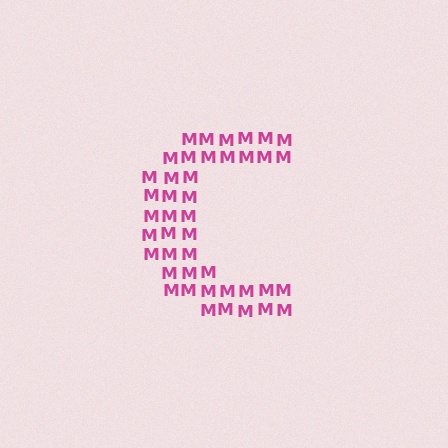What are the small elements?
The small elements are letter M's.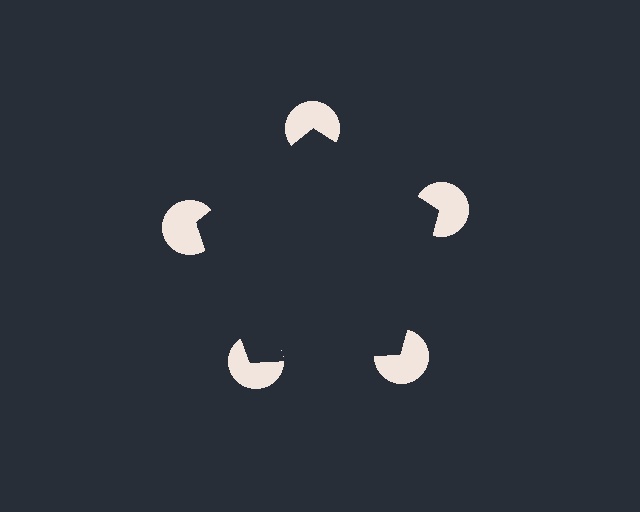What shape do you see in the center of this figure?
An illusory pentagon — its edges are inferred from the aligned wedge cuts in the pac-man discs, not physically drawn.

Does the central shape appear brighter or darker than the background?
It typically appears slightly darker than the background, even though no actual brightness change is drawn.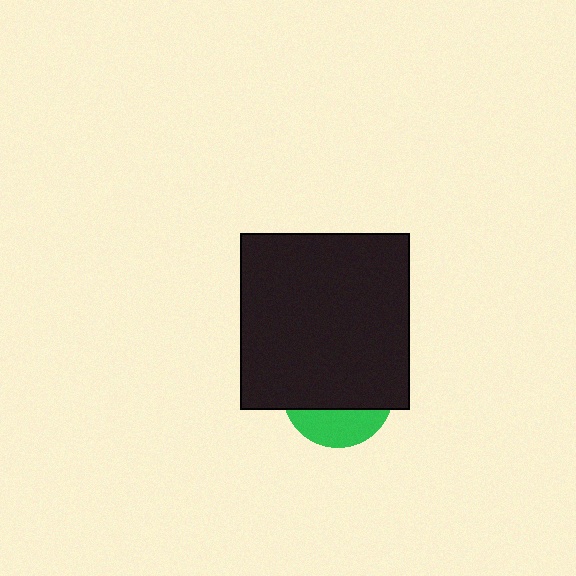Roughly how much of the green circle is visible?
A small part of it is visible (roughly 32%).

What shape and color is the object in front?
The object in front is a black rectangle.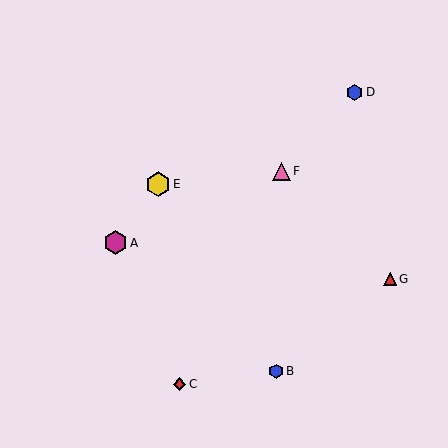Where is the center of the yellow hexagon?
The center of the yellow hexagon is at (158, 184).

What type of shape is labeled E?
Shape E is a yellow hexagon.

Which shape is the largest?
The yellow hexagon (labeled E) is the largest.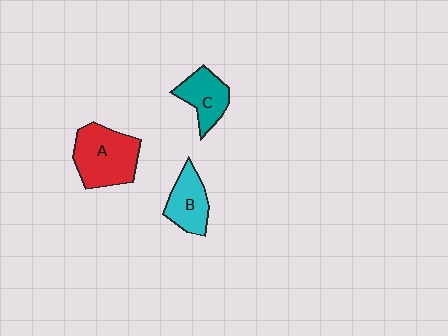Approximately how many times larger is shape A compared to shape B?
Approximately 1.6 times.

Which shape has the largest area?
Shape A (red).